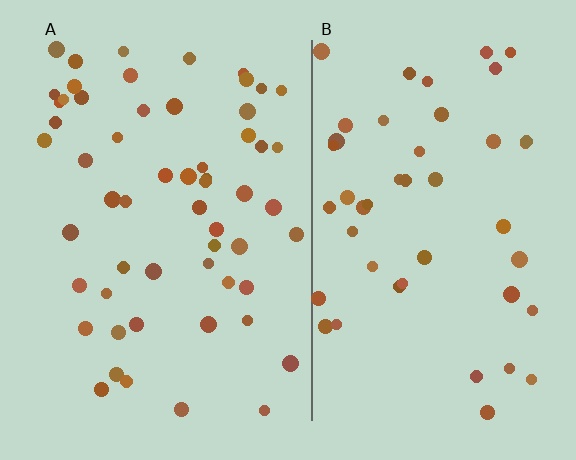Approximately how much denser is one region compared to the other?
Approximately 1.2× — region A over region B.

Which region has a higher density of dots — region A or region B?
A (the left).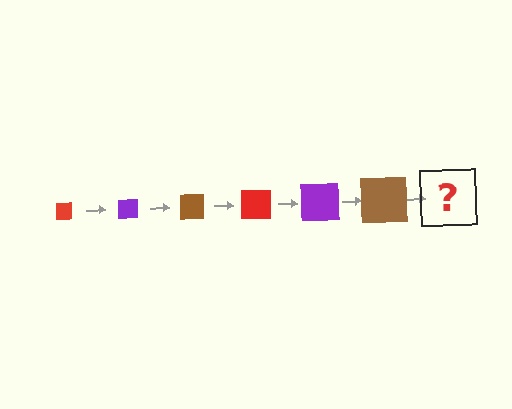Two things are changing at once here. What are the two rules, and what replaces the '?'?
The two rules are that the square grows larger each step and the color cycles through red, purple, and brown. The '?' should be a red square, larger than the previous one.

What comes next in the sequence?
The next element should be a red square, larger than the previous one.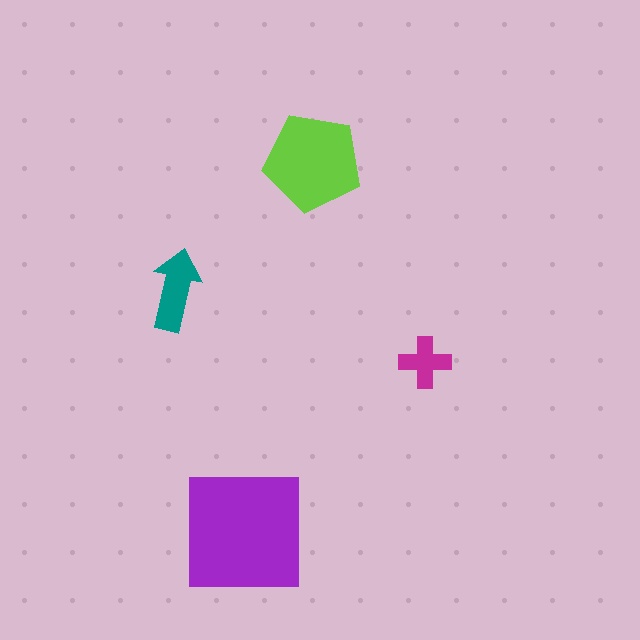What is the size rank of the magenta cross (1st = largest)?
4th.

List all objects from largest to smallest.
The purple square, the lime pentagon, the teal arrow, the magenta cross.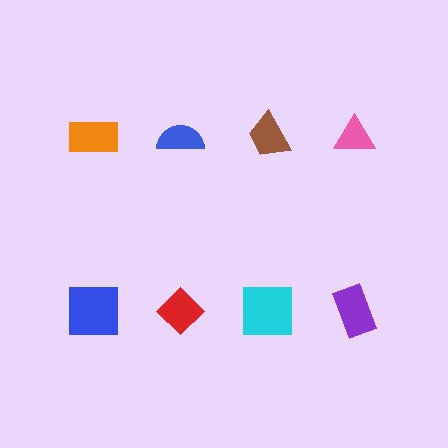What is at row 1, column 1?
An orange rectangle.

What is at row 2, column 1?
A blue square.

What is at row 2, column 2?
A red diamond.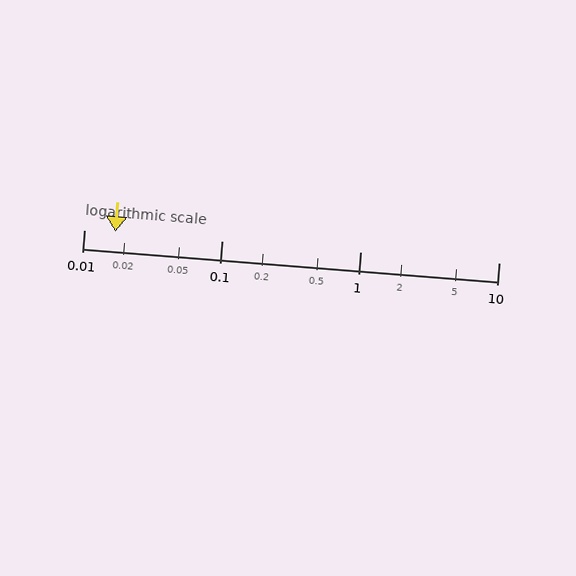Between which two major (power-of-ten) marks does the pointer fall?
The pointer is between 0.01 and 0.1.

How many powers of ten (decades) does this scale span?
The scale spans 3 decades, from 0.01 to 10.